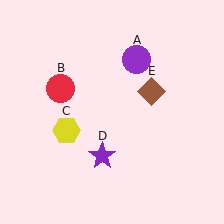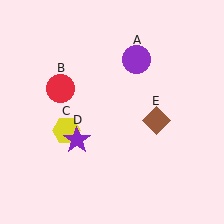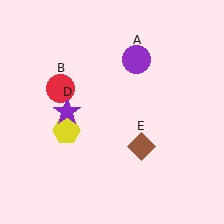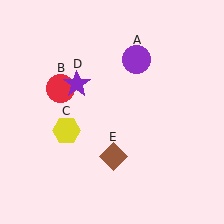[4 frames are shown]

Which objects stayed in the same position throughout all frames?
Purple circle (object A) and red circle (object B) and yellow hexagon (object C) remained stationary.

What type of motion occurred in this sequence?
The purple star (object D), brown diamond (object E) rotated clockwise around the center of the scene.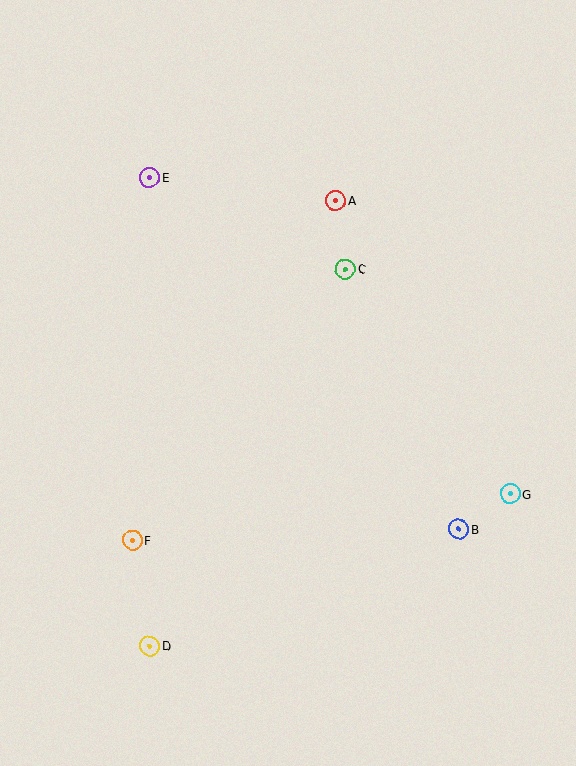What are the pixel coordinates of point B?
Point B is at (459, 529).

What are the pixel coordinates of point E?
Point E is at (150, 177).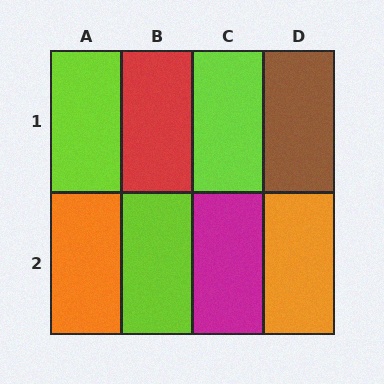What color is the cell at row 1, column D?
Brown.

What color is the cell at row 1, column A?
Lime.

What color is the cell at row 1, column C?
Lime.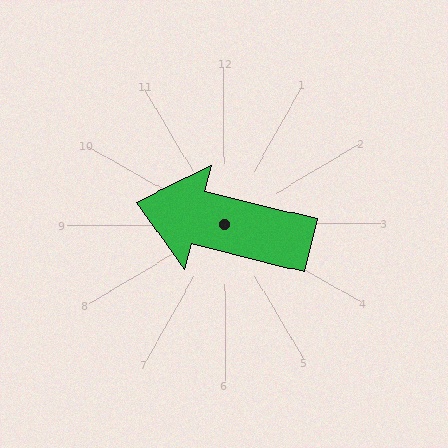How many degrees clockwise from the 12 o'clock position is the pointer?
Approximately 284 degrees.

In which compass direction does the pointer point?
West.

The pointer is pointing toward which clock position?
Roughly 9 o'clock.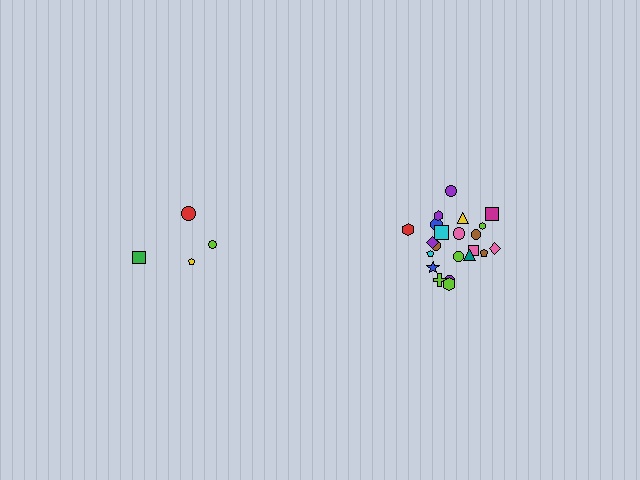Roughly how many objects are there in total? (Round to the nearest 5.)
Roughly 25 objects in total.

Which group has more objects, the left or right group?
The right group.